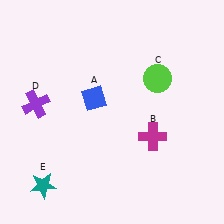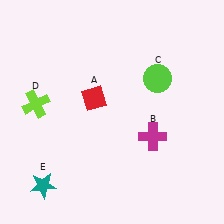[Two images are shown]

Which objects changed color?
A changed from blue to red. D changed from purple to lime.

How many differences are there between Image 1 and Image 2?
There are 2 differences between the two images.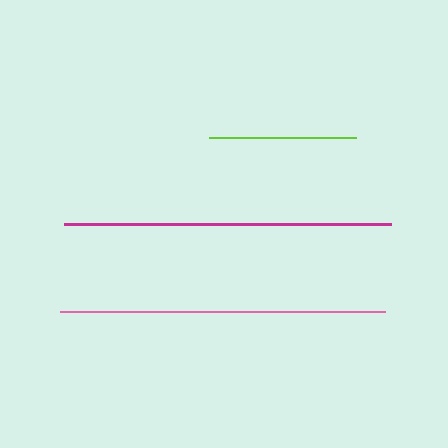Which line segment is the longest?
The magenta line is the longest at approximately 327 pixels.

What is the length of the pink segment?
The pink segment is approximately 325 pixels long.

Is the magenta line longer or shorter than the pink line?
The magenta line is longer than the pink line.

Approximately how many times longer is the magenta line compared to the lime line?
The magenta line is approximately 2.2 times the length of the lime line.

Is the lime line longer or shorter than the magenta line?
The magenta line is longer than the lime line.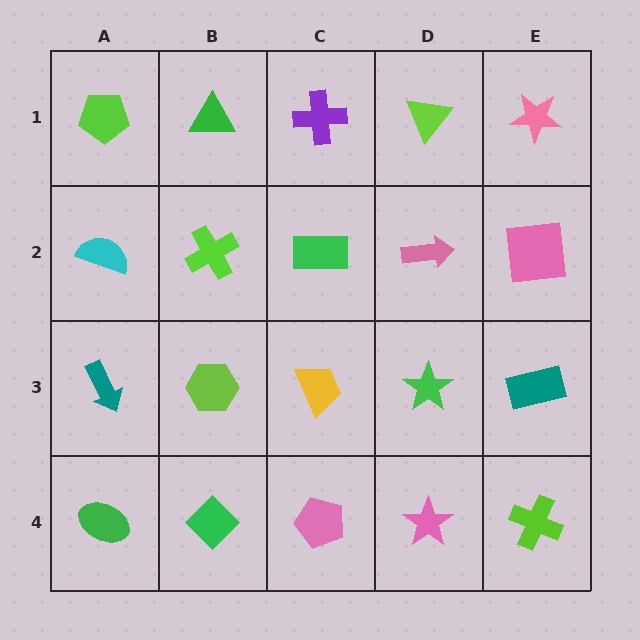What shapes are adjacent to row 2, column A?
A lime pentagon (row 1, column A), a teal arrow (row 3, column A), a lime cross (row 2, column B).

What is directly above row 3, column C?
A green rectangle.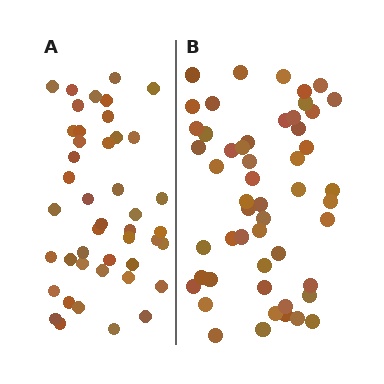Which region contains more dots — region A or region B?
Region B (the right region) has more dots.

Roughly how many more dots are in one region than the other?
Region B has roughly 8 or so more dots than region A.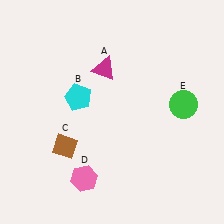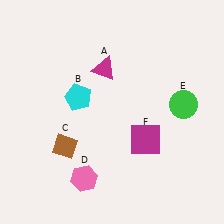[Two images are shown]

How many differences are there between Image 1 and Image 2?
There is 1 difference between the two images.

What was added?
A magenta square (F) was added in Image 2.